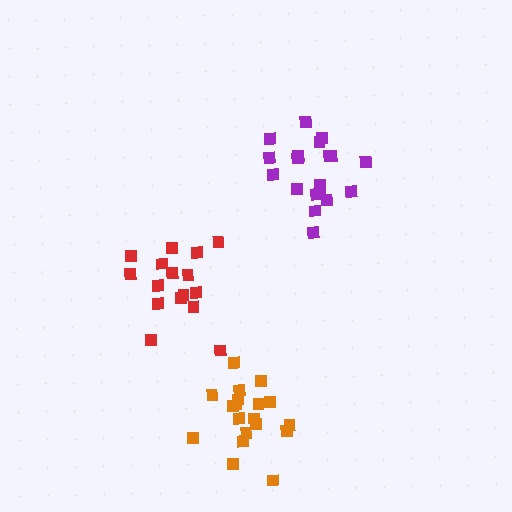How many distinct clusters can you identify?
There are 3 distinct clusters.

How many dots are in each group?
Group 1: 19 dots, Group 2: 16 dots, Group 3: 19 dots (54 total).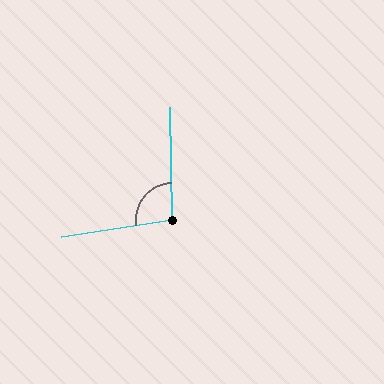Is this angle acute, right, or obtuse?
It is obtuse.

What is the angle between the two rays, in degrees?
Approximately 98 degrees.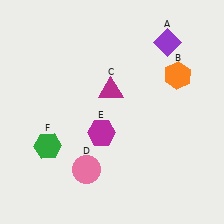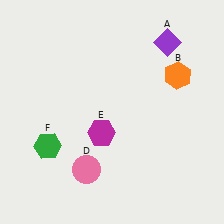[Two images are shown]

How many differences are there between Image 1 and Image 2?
There is 1 difference between the two images.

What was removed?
The magenta triangle (C) was removed in Image 2.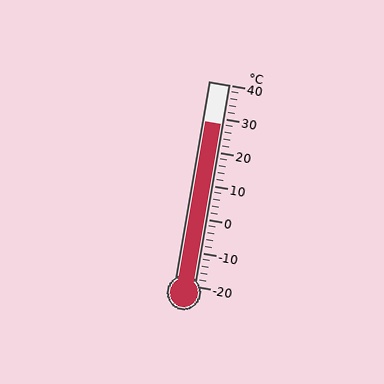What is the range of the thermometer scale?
The thermometer scale ranges from -20°C to 40°C.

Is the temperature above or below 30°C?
The temperature is below 30°C.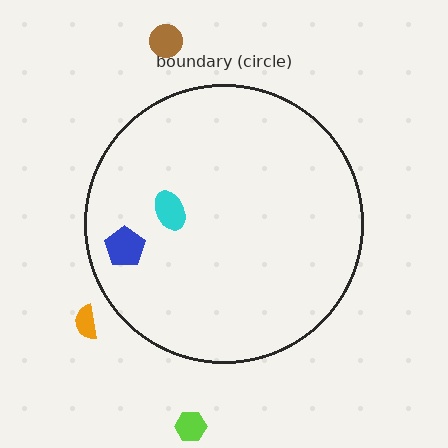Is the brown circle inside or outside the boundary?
Outside.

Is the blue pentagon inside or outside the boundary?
Inside.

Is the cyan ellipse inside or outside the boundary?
Inside.